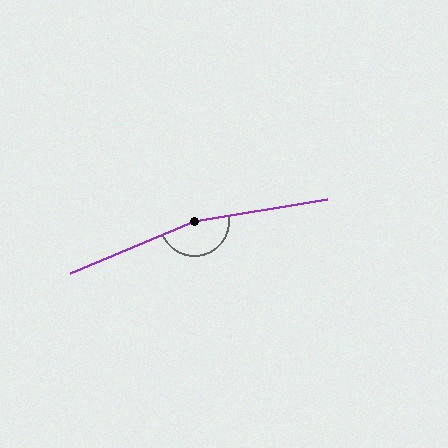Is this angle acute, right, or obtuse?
It is obtuse.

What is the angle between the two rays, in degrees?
Approximately 166 degrees.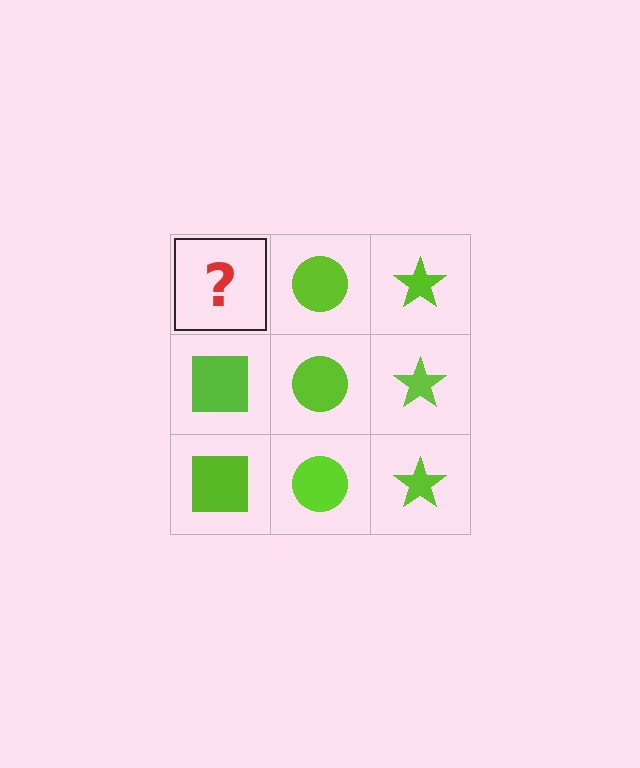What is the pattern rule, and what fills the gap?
The rule is that each column has a consistent shape. The gap should be filled with a lime square.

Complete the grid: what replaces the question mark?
The question mark should be replaced with a lime square.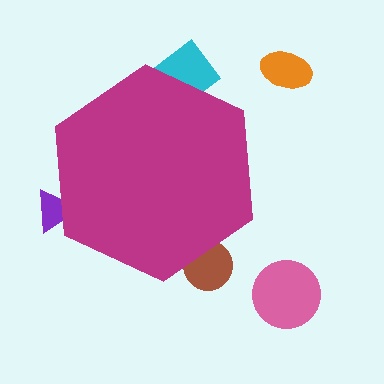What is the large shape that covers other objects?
A magenta hexagon.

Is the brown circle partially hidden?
Yes, the brown circle is partially hidden behind the magenta hexagon.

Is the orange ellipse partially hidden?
No, the orange ellipse is fully visible.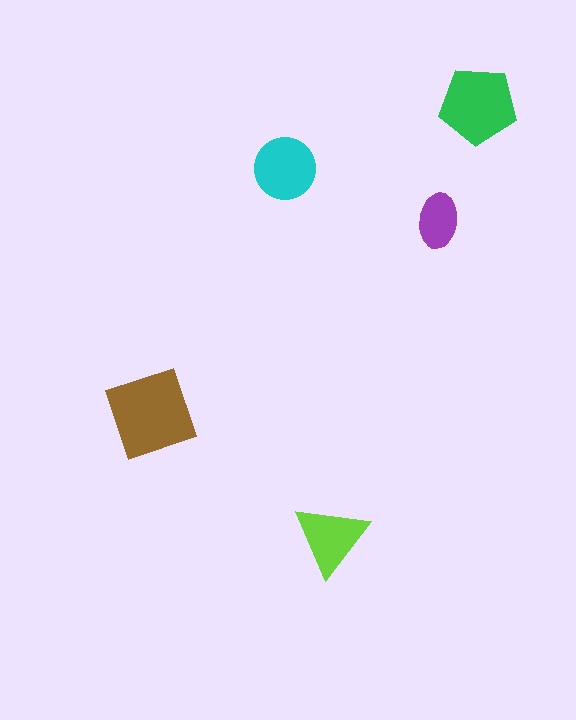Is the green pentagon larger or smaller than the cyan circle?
Larger.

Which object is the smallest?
The purple ellipse.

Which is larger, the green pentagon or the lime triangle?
The green pentagon.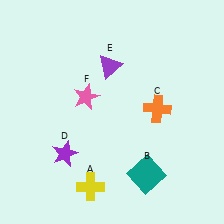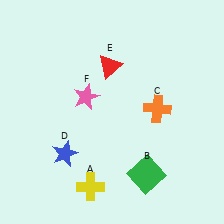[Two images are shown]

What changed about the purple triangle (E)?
In Image 1, E is purple. In Image 2, it changed to red.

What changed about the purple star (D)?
In Image 1, D is purple. In Image 2, it changed to blue.